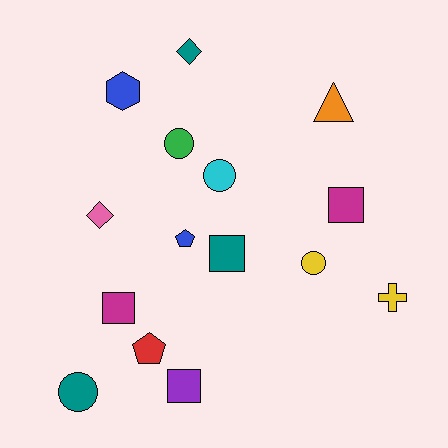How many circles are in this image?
There are 4 circles.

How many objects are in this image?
There are 15 objects.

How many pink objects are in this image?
There is 1 pink object.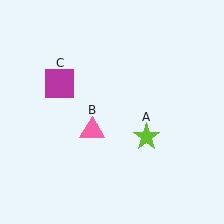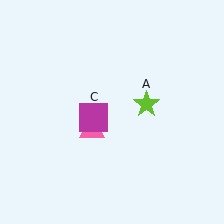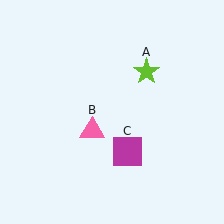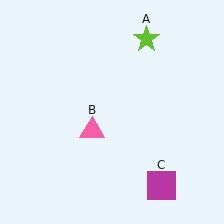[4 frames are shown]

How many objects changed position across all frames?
2 objects changed position: lime star (object A), magenta square (object C).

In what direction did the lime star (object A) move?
The lime star (object A) moved up.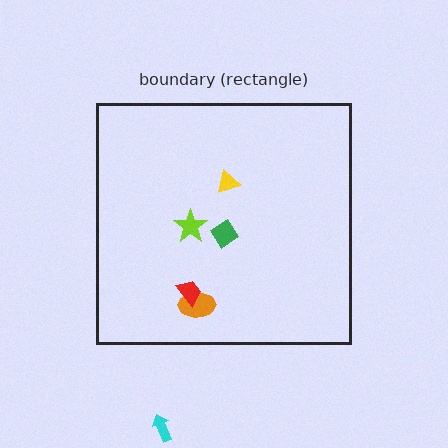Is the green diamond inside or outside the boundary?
Inside.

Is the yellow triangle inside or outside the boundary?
Inside.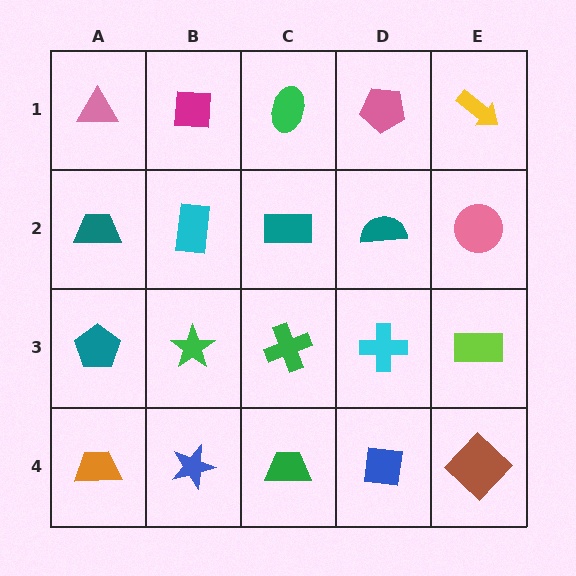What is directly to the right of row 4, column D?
A brown diamond.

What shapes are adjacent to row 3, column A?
A teal trapezoid (row 2, column A), an orange trapezoid (row 4, column A), a green star (row 3, column B).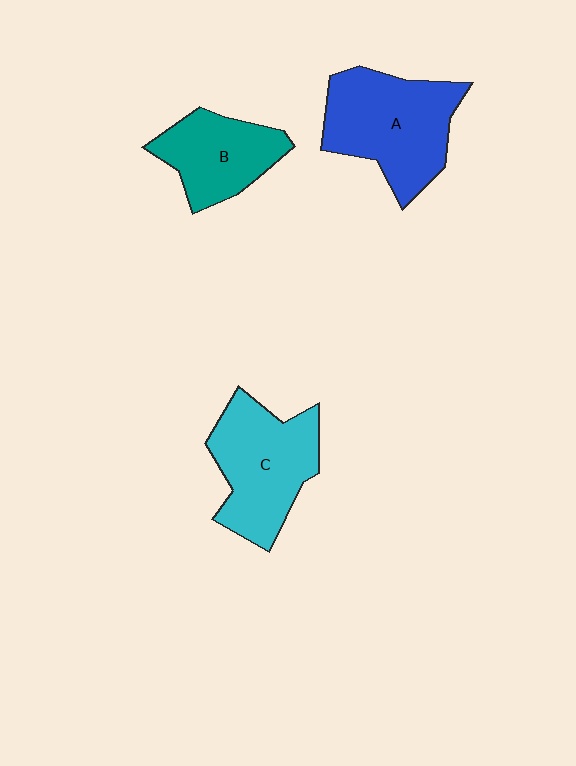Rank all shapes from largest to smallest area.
From largest to smallest: A (blue), C (cyan), B (teal).